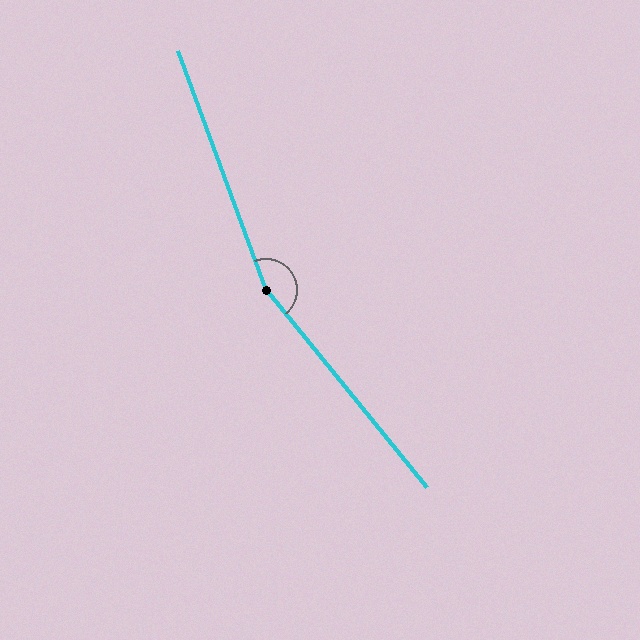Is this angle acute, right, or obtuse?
It is obtuse.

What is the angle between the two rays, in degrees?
Approximately 161 degrees.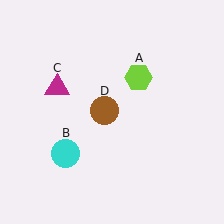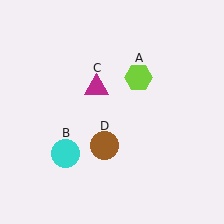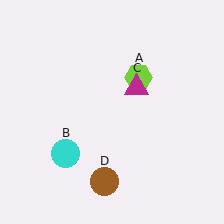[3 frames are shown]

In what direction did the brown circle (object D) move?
The brown circle (object D) moved down.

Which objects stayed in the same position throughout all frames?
Lime hexagon (object A) and cyan circle (object B) remained stationary.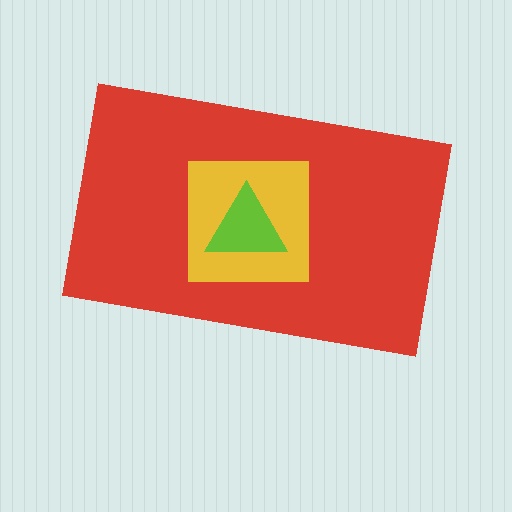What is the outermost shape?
The red rectangle.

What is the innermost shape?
The lime triangle.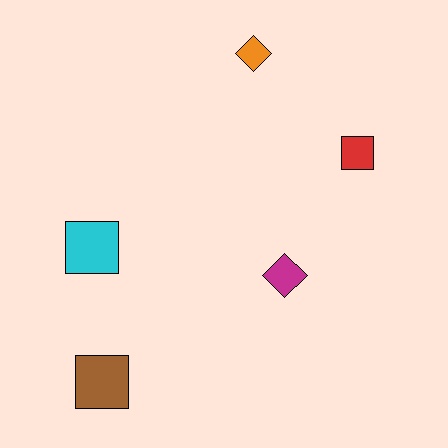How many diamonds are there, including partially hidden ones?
There are 2 diamonds.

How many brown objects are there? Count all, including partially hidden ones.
There is 1 brown object.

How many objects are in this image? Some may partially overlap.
There are 5 objects.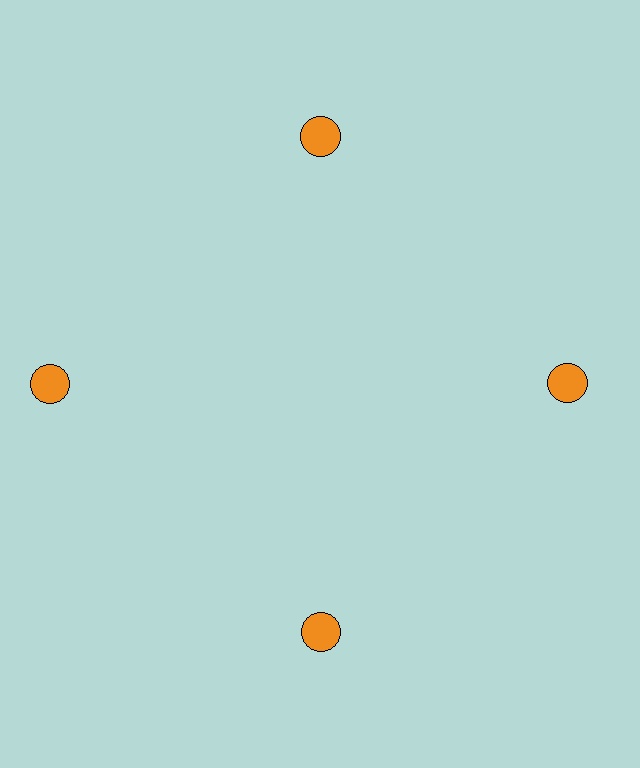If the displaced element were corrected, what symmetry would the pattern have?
It would have 4-fold rotational symmetry — the pattern would map onto itself every 90 degrees.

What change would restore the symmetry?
The symmetry would be restored by moving it inward, back onto the ring so that all 4 circles sit at equal angles and equal distance from the center.